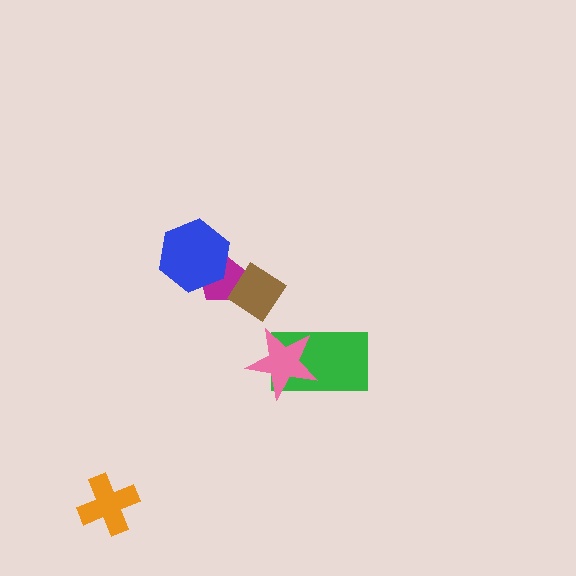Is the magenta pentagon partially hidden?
Yes, it is partially covered by another shape.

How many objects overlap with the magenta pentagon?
2 objects overlap with the magenta pentagon.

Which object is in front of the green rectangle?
The pink star is in front of the green rectangle.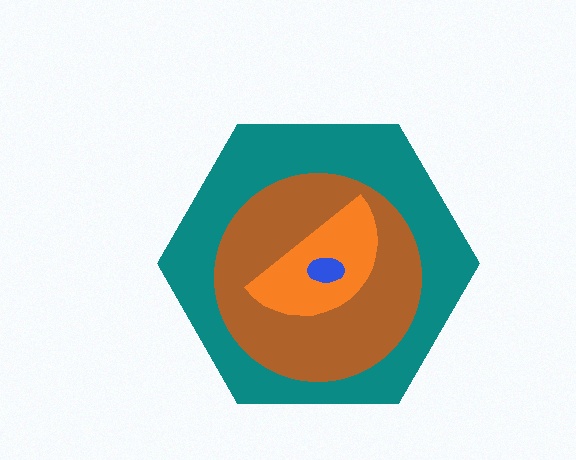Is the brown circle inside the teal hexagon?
Yes.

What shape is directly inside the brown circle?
The orange semicircle.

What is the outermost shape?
The teal hexagon.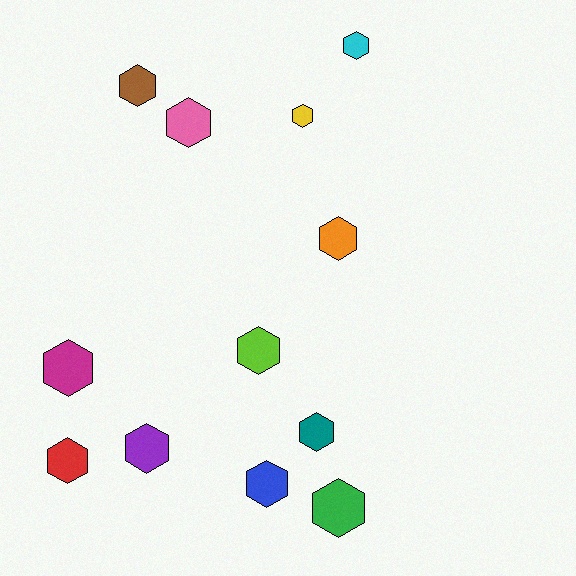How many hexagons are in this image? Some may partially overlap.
There are 12 hexagons.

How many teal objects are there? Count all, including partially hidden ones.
There is 1 teal object.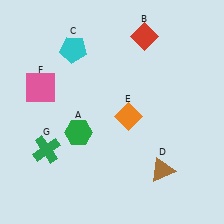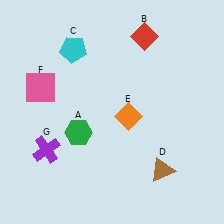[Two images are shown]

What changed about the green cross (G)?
In Image 1, G is green. In Image 2, it changed to purple.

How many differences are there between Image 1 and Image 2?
There is 1 difference between the two images.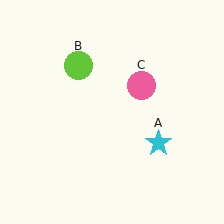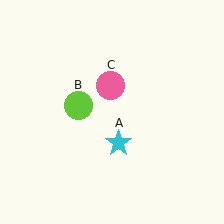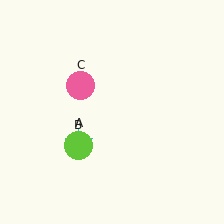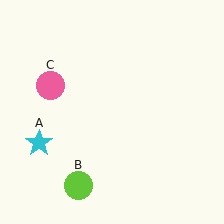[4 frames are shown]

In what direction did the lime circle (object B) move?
The lime circle (object B) moved down.